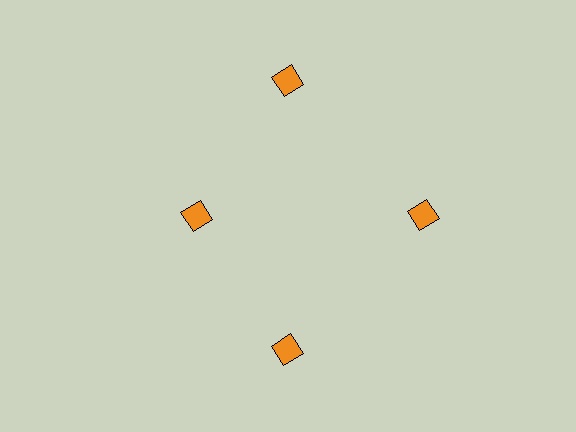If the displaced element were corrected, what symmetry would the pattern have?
It would have 4-fold rotational symmetry — the pattern would map onto itself every 90 degrees.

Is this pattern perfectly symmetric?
No. The 4 orange diamonds are arranged in a ring, but one element near the 9 o'clock position is pulled inward toward the center, breaking the 4-fold rotational symmetry.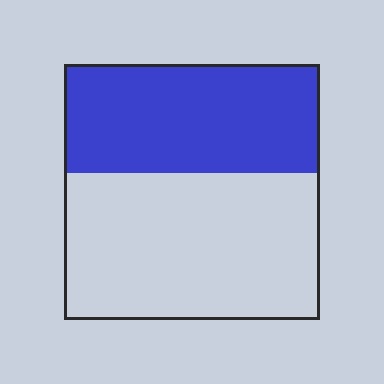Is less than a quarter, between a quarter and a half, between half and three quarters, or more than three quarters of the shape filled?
Between a quarter and a half.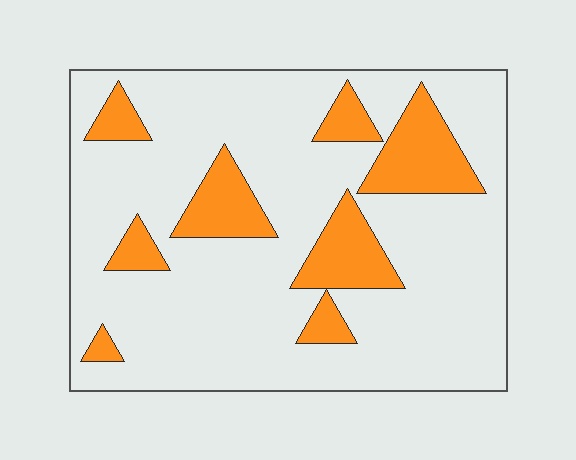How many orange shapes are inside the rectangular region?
8.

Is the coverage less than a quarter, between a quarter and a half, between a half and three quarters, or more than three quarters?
Less than a quarter.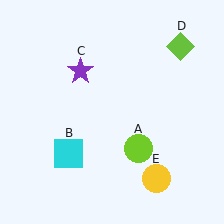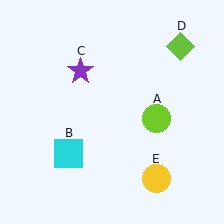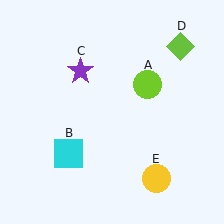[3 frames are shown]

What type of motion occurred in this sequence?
The lime circle (object A) rotated counterclockwise around the center of the scene.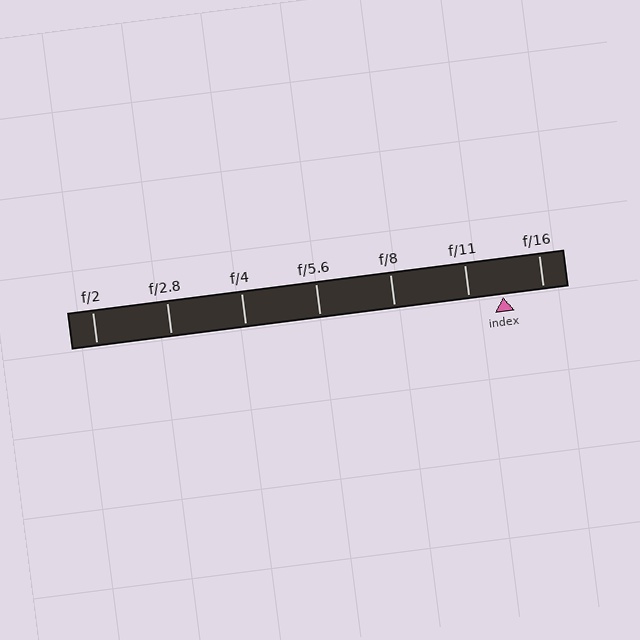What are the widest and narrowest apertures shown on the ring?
The widest aperture shown is f/2 and the narrowest is f/16.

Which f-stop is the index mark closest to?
The index mark is closest to f/11.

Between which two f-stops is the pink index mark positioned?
The index mark is between f/11 and f/16.